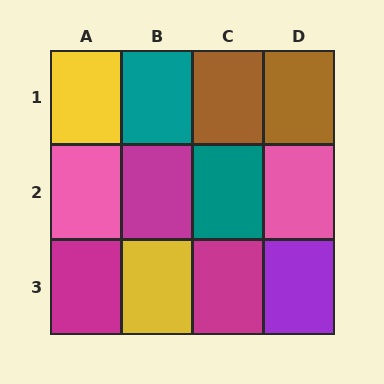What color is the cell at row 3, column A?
Magenta.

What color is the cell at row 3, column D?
Purple.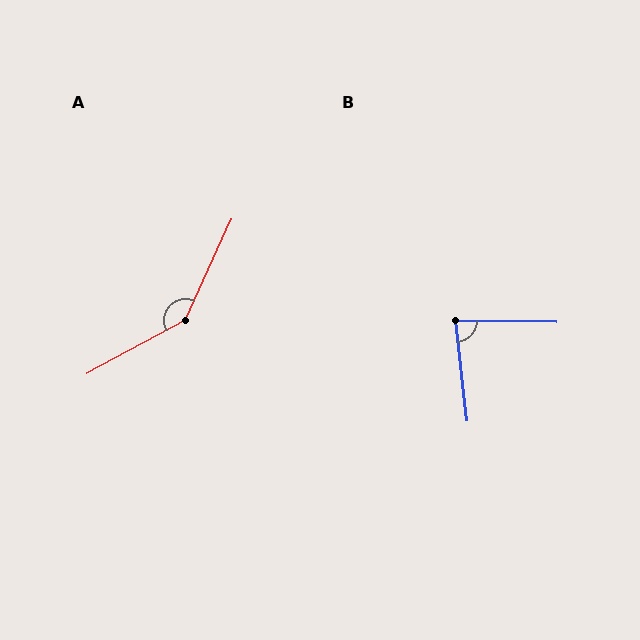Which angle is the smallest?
B, at approximately 82 degrees.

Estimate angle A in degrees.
Approximately 144 degrees.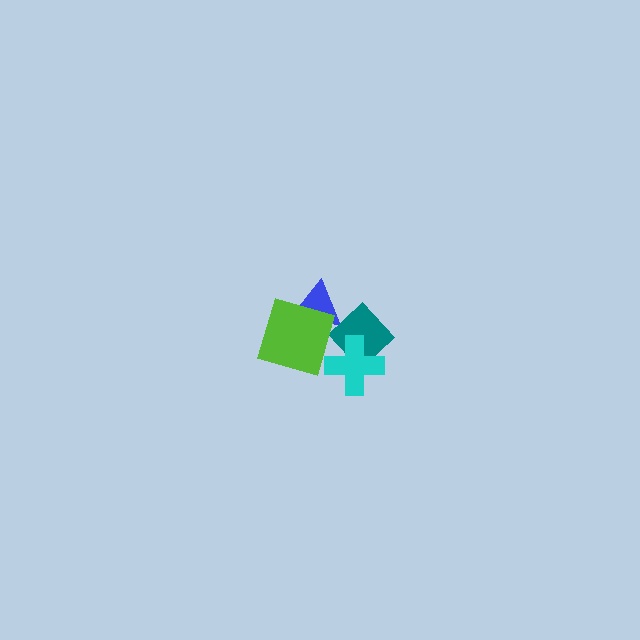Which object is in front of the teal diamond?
The cyan cross is in front of the teal diamond.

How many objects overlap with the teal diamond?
2 objects overlap with the teal diamond.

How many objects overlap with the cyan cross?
1 object overlaps with the cyan cross.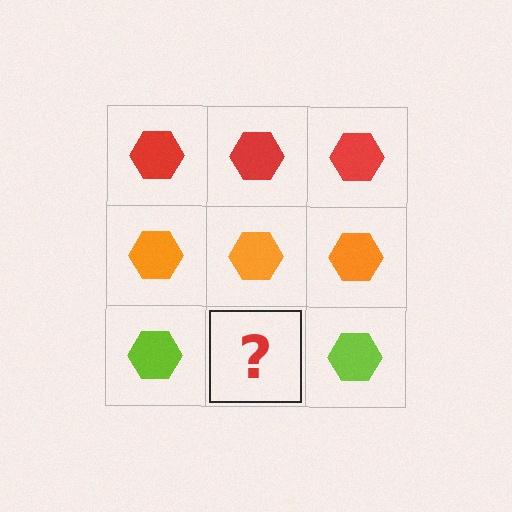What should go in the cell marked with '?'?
The missing cell should contain a lime hexagon.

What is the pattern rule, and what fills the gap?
The rule is that each row has a consistent color. The gap should be filled with a lime hexagon.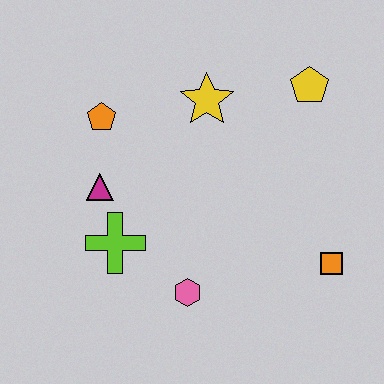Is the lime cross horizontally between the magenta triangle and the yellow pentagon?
Yes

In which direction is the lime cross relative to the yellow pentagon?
The lime cross is to the left of the yellow pentagon.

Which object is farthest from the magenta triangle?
The orange square is farthest from the magenta triangle.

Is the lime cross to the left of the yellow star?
Yes